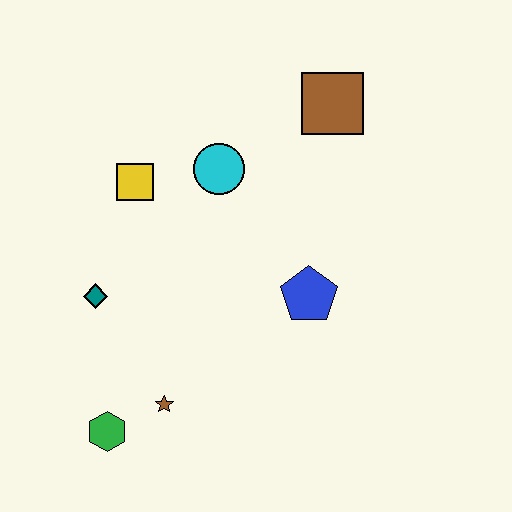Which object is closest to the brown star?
The green hexagon is closest to the brown star.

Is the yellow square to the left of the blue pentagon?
Yes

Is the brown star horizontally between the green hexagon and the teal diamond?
No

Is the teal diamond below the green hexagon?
No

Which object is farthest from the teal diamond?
The brown square is farthest from the teal diamond.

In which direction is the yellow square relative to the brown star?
The yellow square is above the brown star.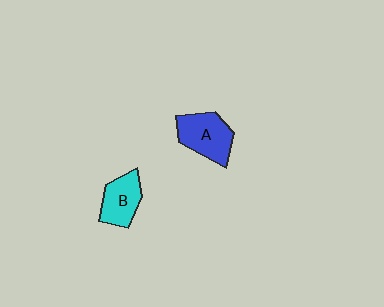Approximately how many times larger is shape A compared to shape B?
Approximately 1.3 times.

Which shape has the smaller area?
Shape B (cyan).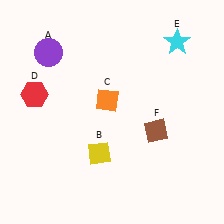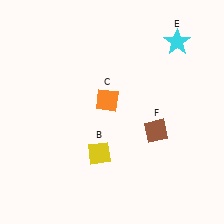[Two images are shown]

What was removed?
The red hexagon (D), the purple circle (A) were removed in Image 2.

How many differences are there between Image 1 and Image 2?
There are 2 differences between the two images.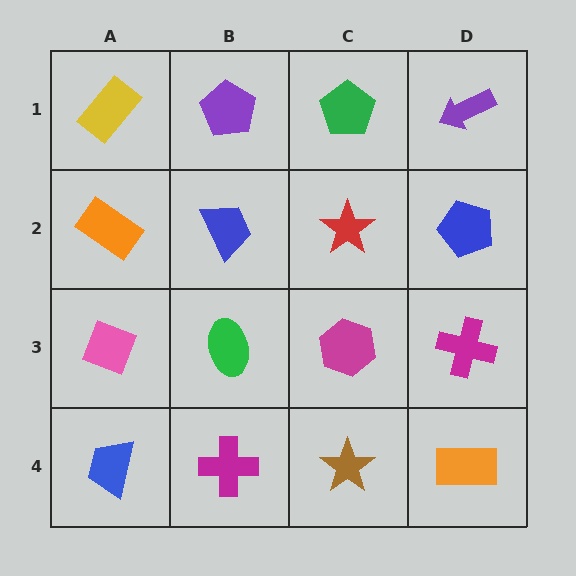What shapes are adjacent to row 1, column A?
An orange rectangle (row 2, column A), a purple pentagon (row 1, column B).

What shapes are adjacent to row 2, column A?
A yellow rectangle (row 1, column A), a pink diamond (row 3, column A), a blue trapezoid (row 2, column B).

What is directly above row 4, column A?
A pink diamond.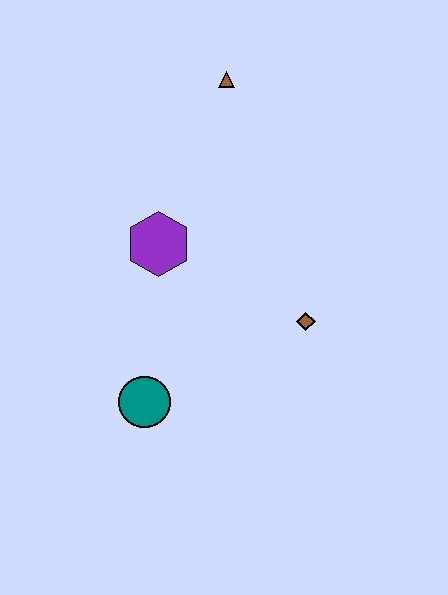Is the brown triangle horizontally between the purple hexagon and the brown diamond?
Yes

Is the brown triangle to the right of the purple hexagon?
Yes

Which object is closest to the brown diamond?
The purple hexagon is closest to the brown diamond.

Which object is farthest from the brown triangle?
The teal circle is farthest from the brown triangle.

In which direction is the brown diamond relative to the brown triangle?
The brown diamond is below the brown triangle.